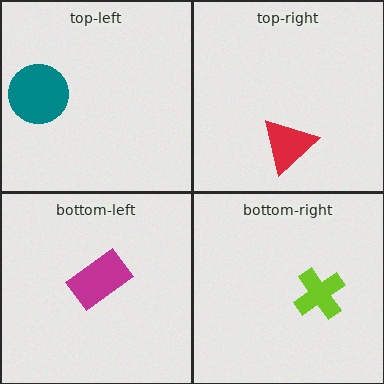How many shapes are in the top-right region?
1.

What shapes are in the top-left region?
The teal circle.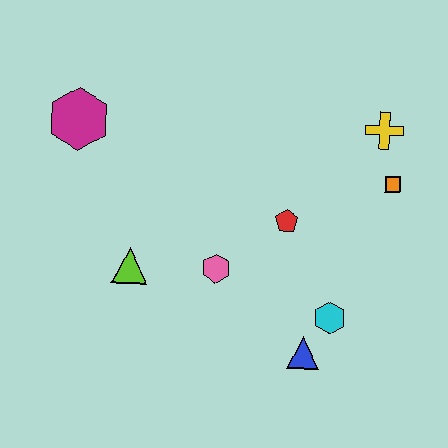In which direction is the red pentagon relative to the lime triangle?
The red pentagon is to the right of the lime triangle.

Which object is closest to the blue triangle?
The cyan hexagon is closest to the blue triangle.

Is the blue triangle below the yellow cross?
Yes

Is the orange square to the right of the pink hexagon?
Yes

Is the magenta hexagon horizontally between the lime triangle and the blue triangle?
No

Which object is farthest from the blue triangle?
The magenta hexagon is farthest from the blue triangle.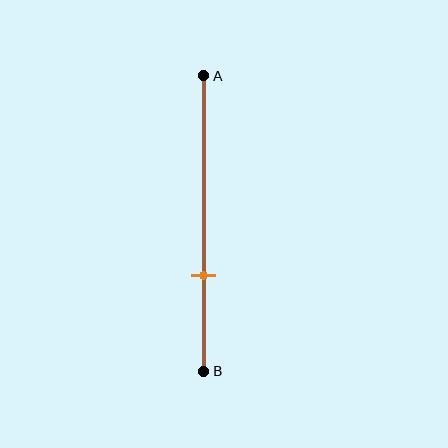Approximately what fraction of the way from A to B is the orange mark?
The orange mark is approximately 65% of the way from A to B.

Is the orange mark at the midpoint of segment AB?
No, the mark is at about 65% from A, not at the 50% midpoint.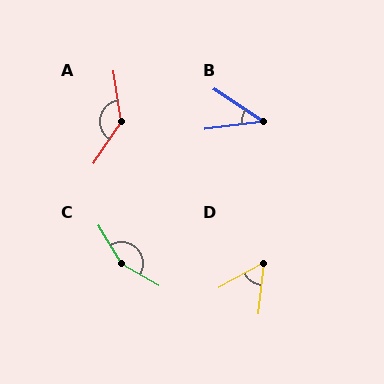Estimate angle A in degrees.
Approximately 138 degrees.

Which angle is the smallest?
B, at approximately 41 degrees.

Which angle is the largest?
C, at approximately 150 degrees.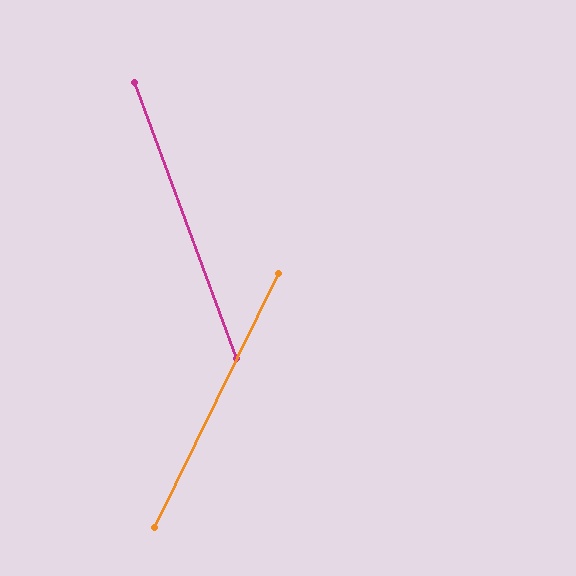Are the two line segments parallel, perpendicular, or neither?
Neither parallel nor perpendicular — they differ by about 46°.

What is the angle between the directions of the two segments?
Approximately 46 degrees.